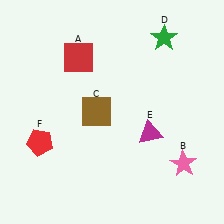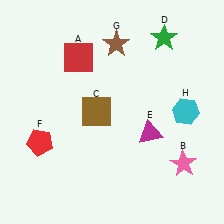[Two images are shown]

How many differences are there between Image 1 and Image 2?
There are 2 differences between the two images.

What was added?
A brown star (G), a cyan hexagon (H) were added in Image 2.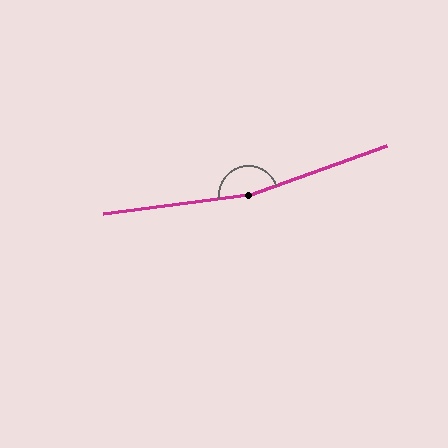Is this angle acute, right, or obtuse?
It is obtuse.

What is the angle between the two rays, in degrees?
Approximately 168 degrees.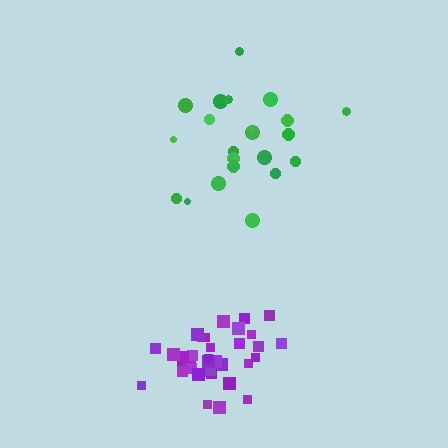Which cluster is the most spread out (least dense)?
Green.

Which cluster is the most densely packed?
Purple.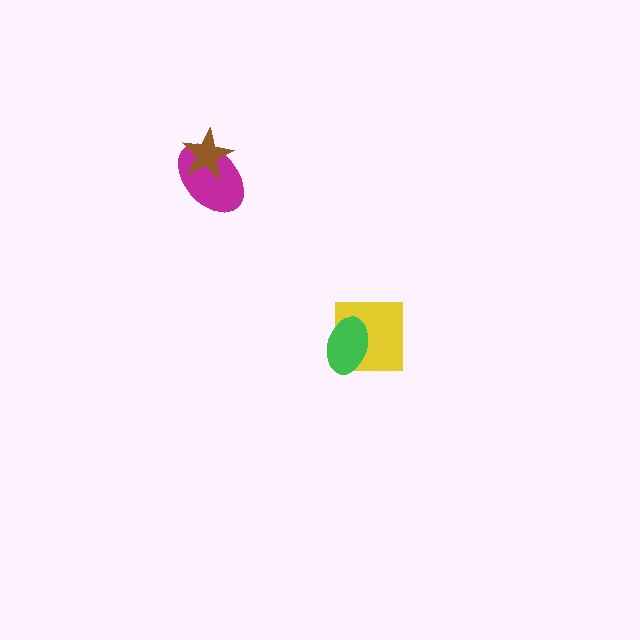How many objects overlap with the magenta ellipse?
1 object overlaps with the magenta ellipse.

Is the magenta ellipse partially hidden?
Yes, it is partially covered by another shape.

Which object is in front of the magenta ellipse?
The brown star is in front of the magenta ellipse.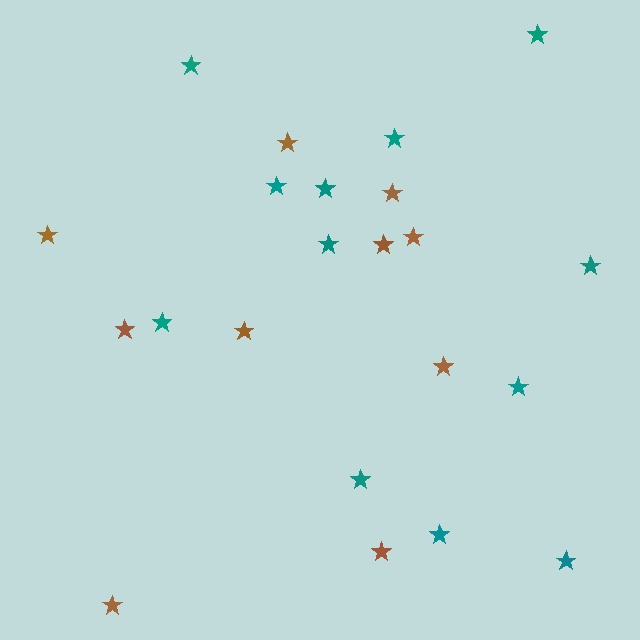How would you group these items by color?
There are 2 groups: one group of brown stars (10) and one group of teal stars (12).